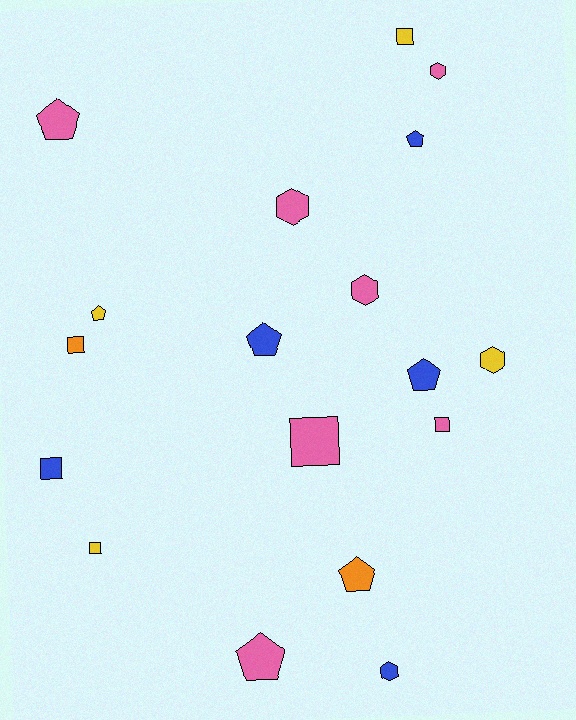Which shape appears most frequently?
Pentagon, with 7 objects.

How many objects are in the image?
There are 18 objects.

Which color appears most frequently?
Pink, with 7 objects.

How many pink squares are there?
There are 2 pink squares.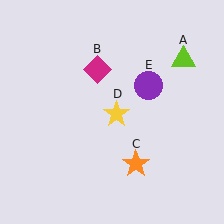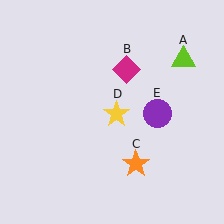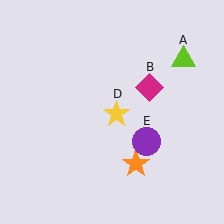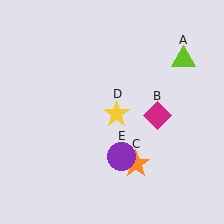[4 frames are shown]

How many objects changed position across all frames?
2 objects changed position: magenta diamond (object B), purple circle (object E).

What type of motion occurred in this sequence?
The magenta diamond (object B), purple circle (object E) rotated clockwise around the center of the scene.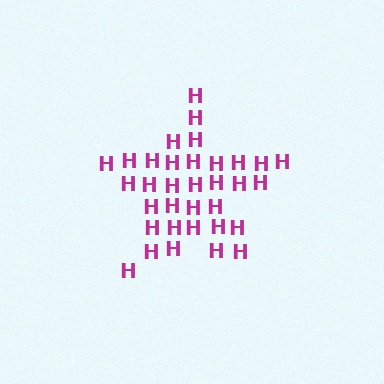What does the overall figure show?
The overall figure shows a star.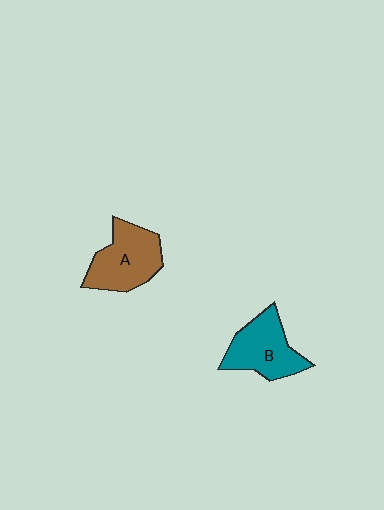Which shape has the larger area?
Shape A (brown).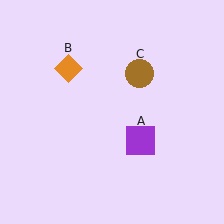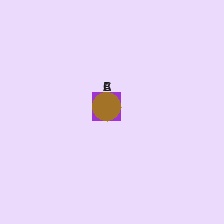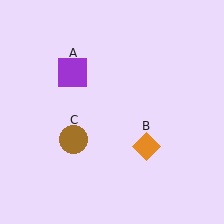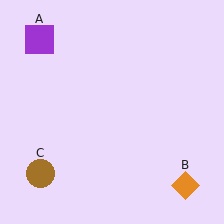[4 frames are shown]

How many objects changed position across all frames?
3 objects changed position: purple square (object A), orange diamond (object B), brown circle (object C).